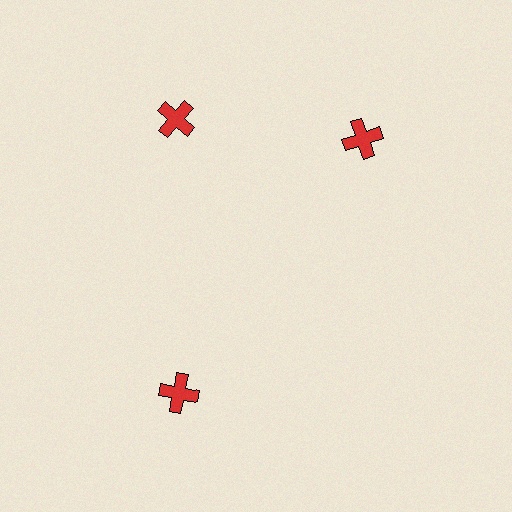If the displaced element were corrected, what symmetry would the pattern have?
It would have 3-fold rotational symmetry — the pattern would map onto itself every 120 degrees.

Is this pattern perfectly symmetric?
No. The 3 red crosses are arranged in a ring, but one element near the 3 o'clock position is rotated out of alignment along the ring, breaking the 3-fold rotational symmetry.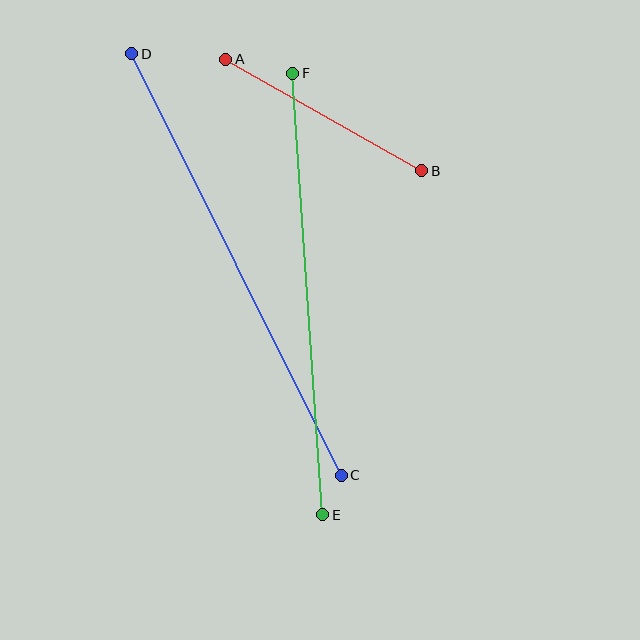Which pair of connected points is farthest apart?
Points C and D are farthest apart.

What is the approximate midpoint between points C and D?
The midpoint is at approximately (237, 265) pixels.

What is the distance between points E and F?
The distance is approximately 442 pixels.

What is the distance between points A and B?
The distance is approximately 225 pixels.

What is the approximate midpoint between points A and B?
The midpoint is at approximately (324, 115) pixels.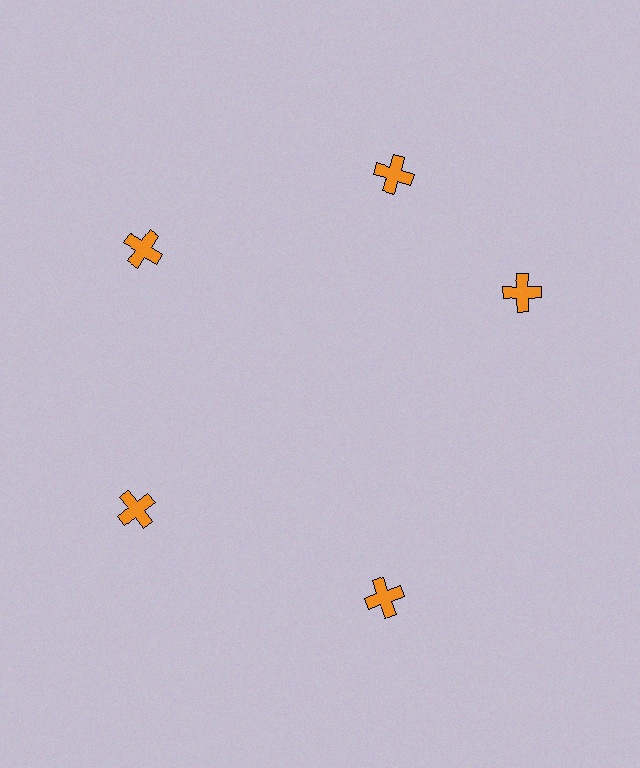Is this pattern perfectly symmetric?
No. The 5 orange crosses are arranged in a ring, but one element near the 3 o'clock position is rotated out of alignment along the ring, breaking the 5-fold rotational symmetry.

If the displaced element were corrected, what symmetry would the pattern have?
It would have 5-fold rotational symmetry — the pattern would map onto itself every 72 degrees.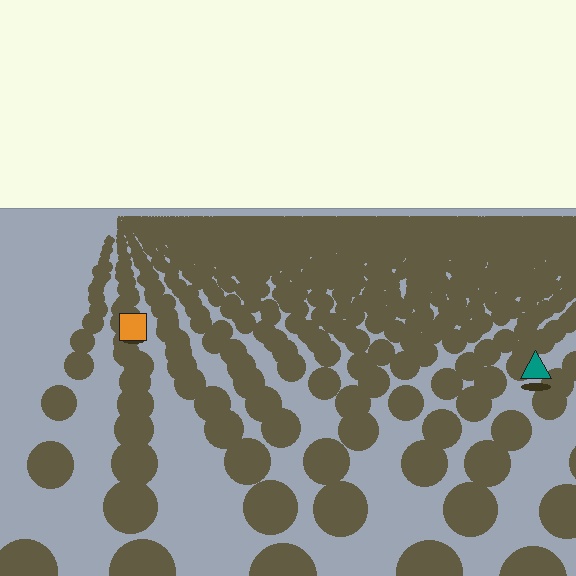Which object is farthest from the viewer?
The orange square is farthest from the viewer. It appears smaller and the ground texture around it is denser.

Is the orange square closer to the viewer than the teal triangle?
No. The teal triangle is closer — you can tell from the texture gradient: the ground texture is coarser near it.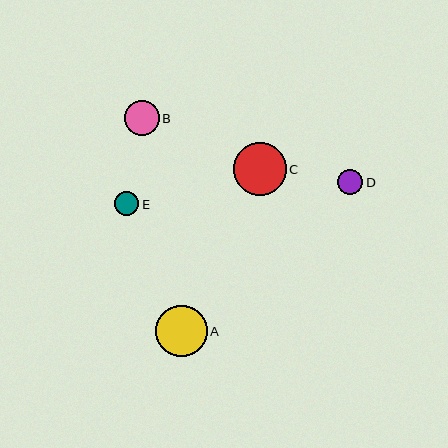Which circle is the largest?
Circle C is the largest with a size of approximately 53 pixels.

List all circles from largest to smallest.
From largest to smallest: C, A, B, D, E.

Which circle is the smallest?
Circle E is the smallest with a size of approximately 24 pixels.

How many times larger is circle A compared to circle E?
Circle A is approximately 2.1 times the size of circle E.